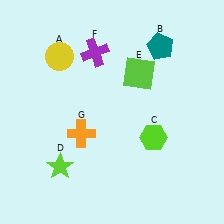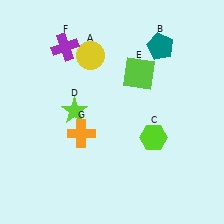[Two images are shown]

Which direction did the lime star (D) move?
The lime star (D) moved up.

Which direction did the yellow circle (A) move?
The yellow circle (A) moved right.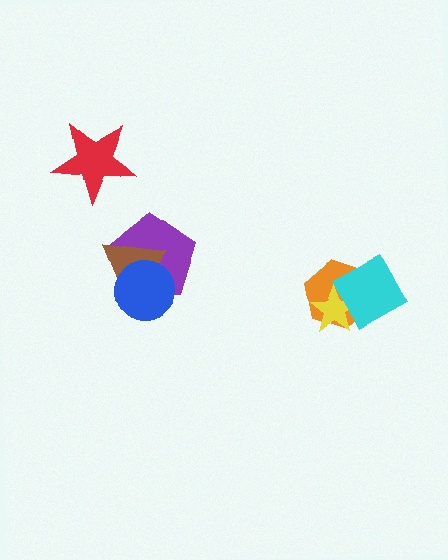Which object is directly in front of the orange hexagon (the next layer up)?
The yellow star is directly in front of the orange hexagon.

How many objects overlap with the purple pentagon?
2 objects overlap with the purple pentagon.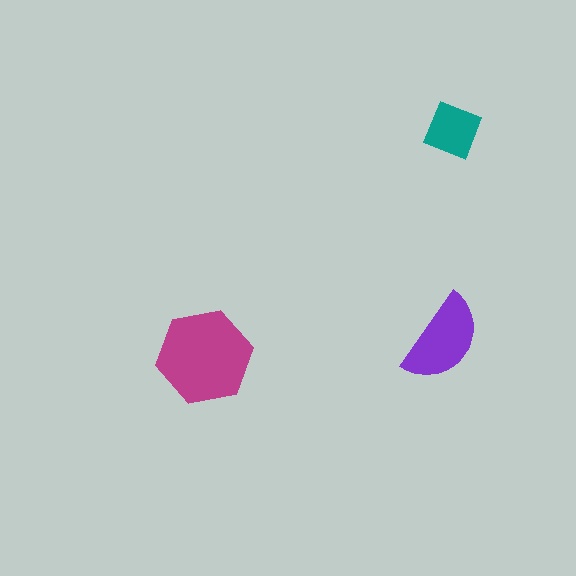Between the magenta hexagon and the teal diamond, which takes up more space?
The magenta hexagon.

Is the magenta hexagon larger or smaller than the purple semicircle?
Larger.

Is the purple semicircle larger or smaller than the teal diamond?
Larger.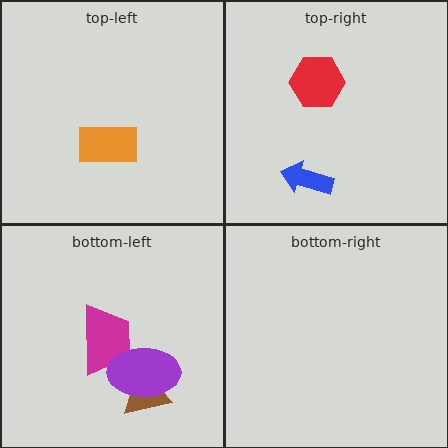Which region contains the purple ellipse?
The bottom-left region.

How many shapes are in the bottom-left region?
3.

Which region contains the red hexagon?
The top-right region.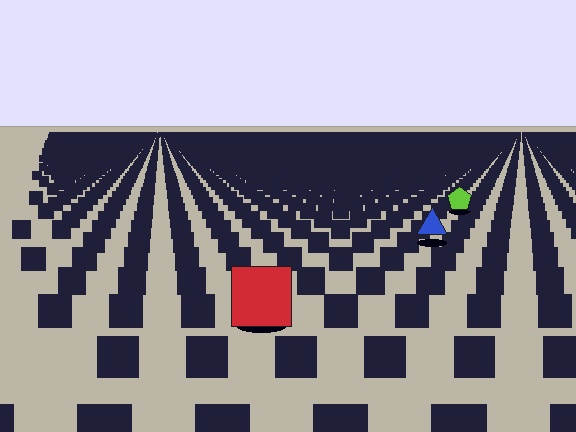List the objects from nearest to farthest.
From nearest to farthest: the red square, the blue triangle, the lime pentagon.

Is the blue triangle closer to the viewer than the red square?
No. The red square is closer — you can tell from the texture gradient: the ground texture is coarser near it.